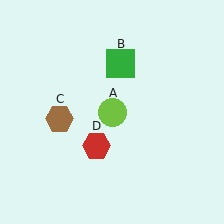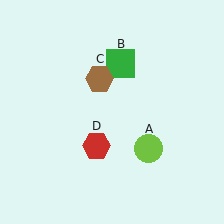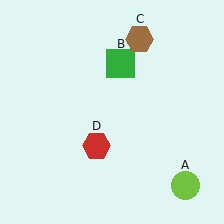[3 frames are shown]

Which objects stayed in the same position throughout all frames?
Green square (object B) and red hexagon (object D) remained stationary.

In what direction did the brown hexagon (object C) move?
The brown hexagon (object C) moved up and to the right.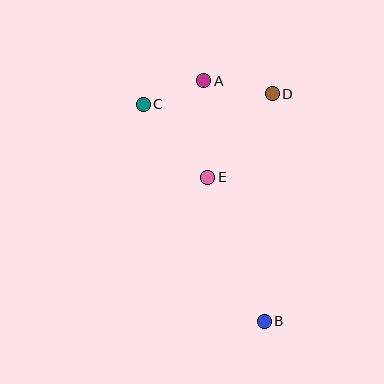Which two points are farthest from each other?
Points B and C are farthest from each other.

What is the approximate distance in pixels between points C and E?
The distance between C and E is approximately 98 pixels.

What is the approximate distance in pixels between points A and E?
The distance between A and E is approximately 97 pixels.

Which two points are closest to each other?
Points A and C are closest to each other.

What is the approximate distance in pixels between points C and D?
The distance between C and D is approximately 130 pixels.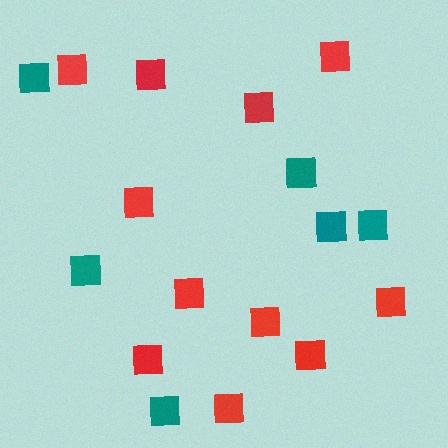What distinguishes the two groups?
There are 2 groups: one group of red squares (11) and one group of teal squares (6).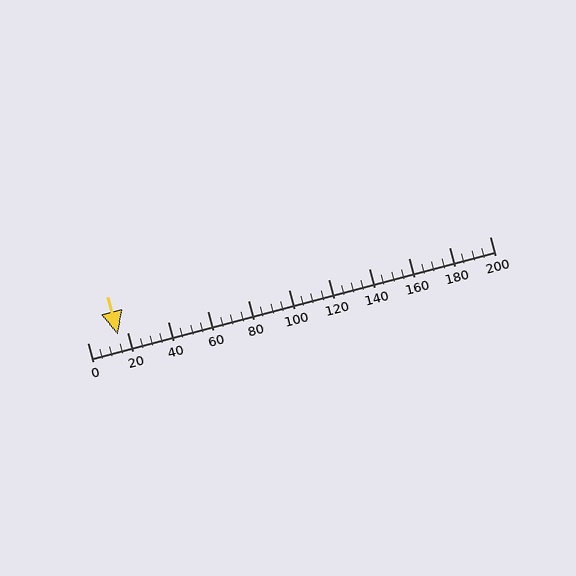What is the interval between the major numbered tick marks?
The major tick marks are spaced 20 units apart.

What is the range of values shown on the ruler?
The ruler shows values from 0 to 200.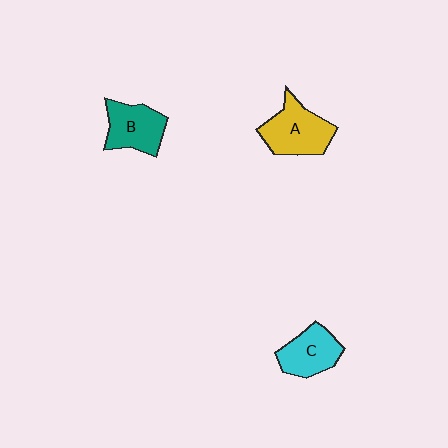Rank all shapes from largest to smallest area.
From largest to smallest: A (yellow), B (teal), C (cyan).